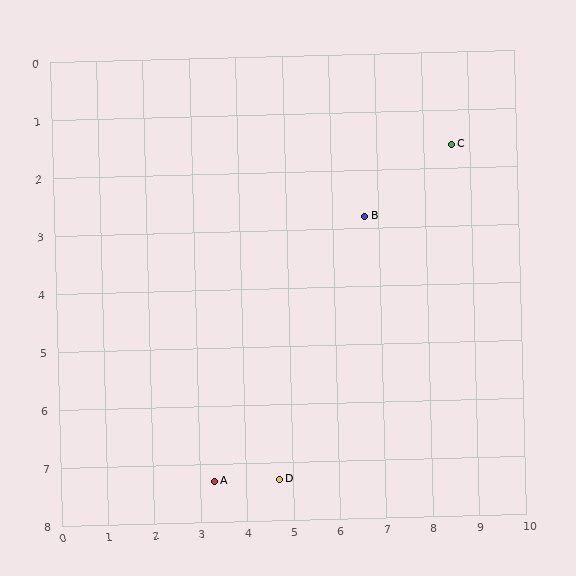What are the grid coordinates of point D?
Point D is at approximately (4.7, 7.3).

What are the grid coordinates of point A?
Point A is at approximately (3.3, 7.3).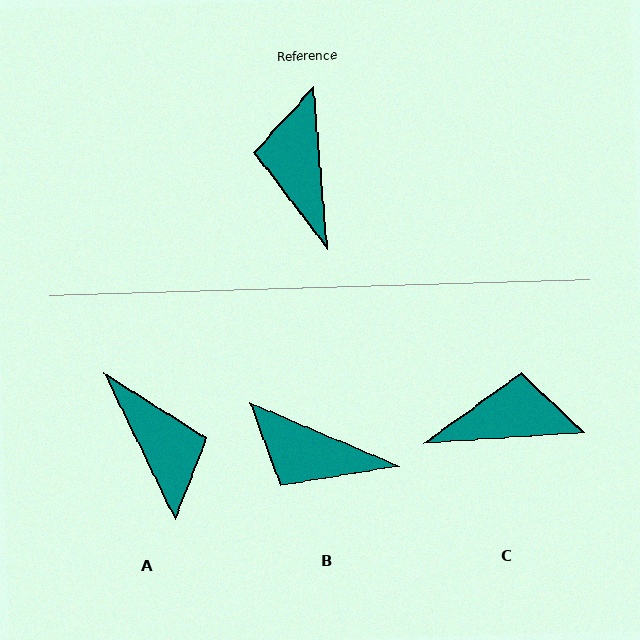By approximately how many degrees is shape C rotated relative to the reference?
Approximately 91 degrees clockwise.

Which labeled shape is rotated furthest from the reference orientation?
A, about 159 degrees away.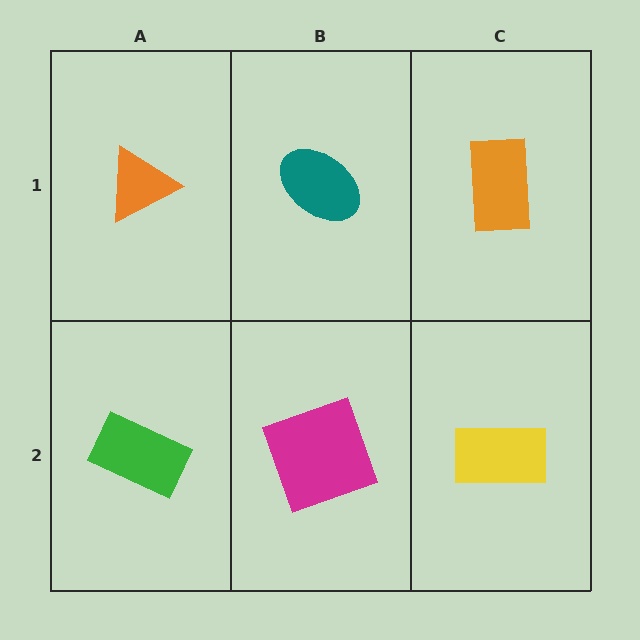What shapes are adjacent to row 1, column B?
A magenta square (row 2, column B), an orange triangle (row 1, column A), an orange rectangle (row 1, column C).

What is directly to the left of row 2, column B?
A green rectangle.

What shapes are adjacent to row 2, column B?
A teal ellipse (row 1, column B), a green rectangle (row 2, column A), a yellow rectangle (row 2, column C).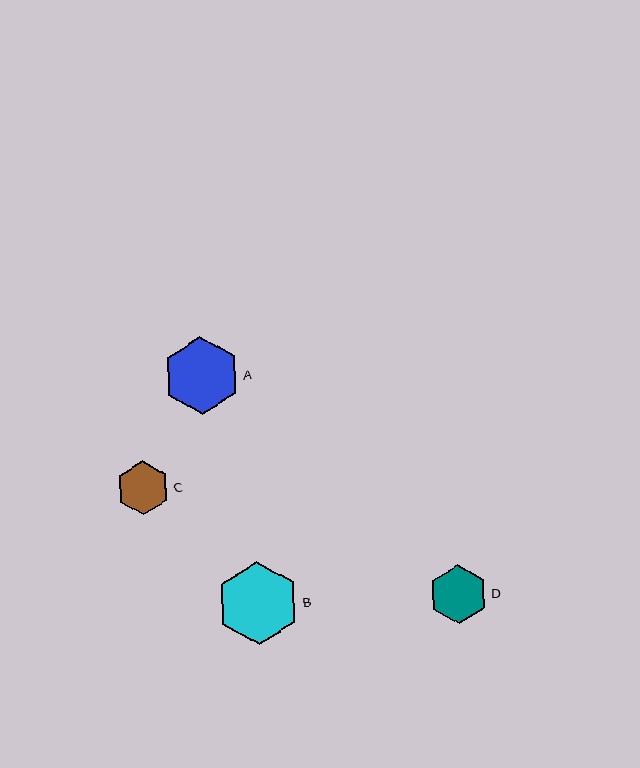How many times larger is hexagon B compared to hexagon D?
Hexagon B is approximately 1.4 times the size of hexagon D.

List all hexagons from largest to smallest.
From largest to smallest: B, A, D, C.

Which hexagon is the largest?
Hexagon B is the largest with a size of approximately 83 pixels.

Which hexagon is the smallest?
Hexagon C is the smallest with a size of approximately 54 pixels.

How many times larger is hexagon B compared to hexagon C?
Hexagon B is approximately 1.5 times the size of hexagon C.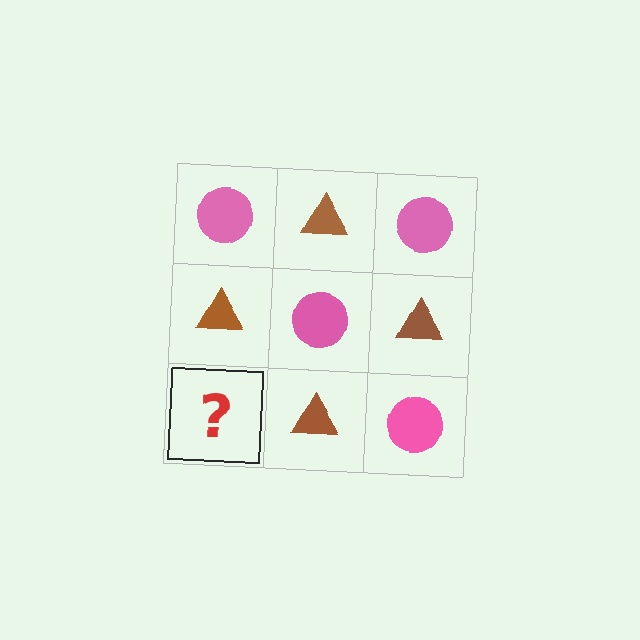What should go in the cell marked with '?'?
The missing cell should contain a pink circle.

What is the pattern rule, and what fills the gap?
The rule is that it alternates pink circle and brown triangle in a checkerboard pattern. The gap should be filled with a pink circle.